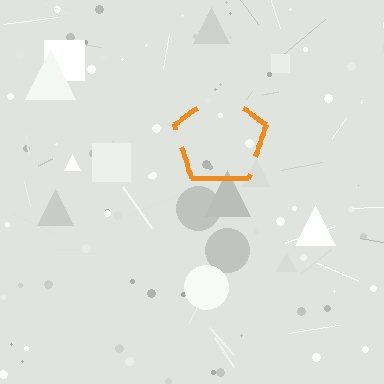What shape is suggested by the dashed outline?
The dashed outline suggests a pentagon.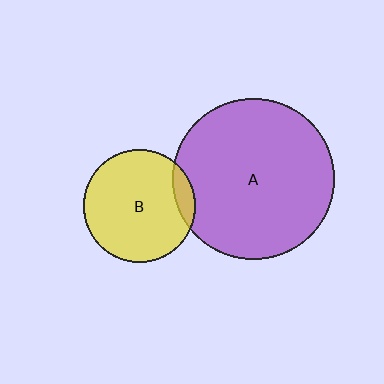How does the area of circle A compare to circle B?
Approximately 2.1 times.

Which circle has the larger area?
Circle A (purple).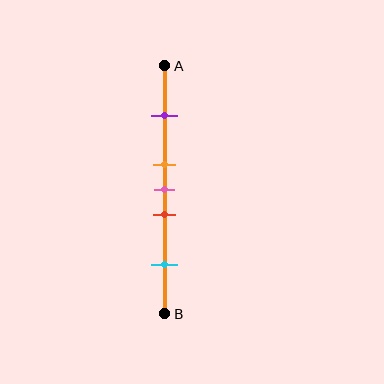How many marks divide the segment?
There are 5 marks dividing the segment.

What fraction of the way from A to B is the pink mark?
The pink mark is approximately 50% (0.5) of the way from A to B.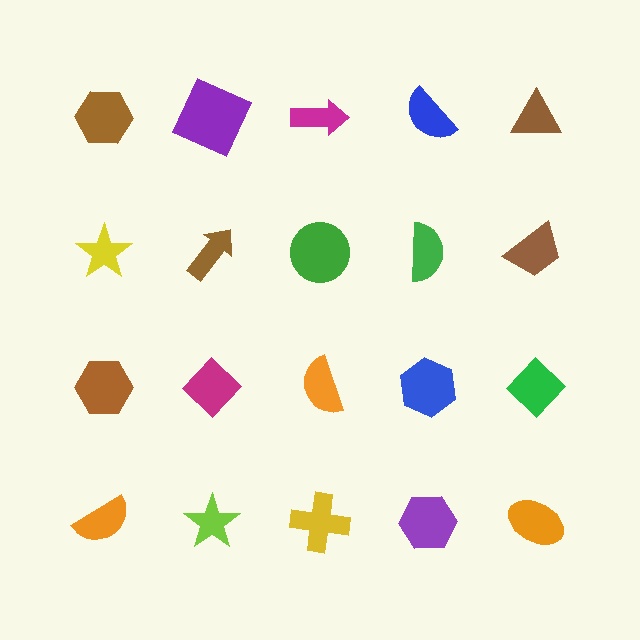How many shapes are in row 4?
5 shapes.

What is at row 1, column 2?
A purple square.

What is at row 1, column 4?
A blue semicircle.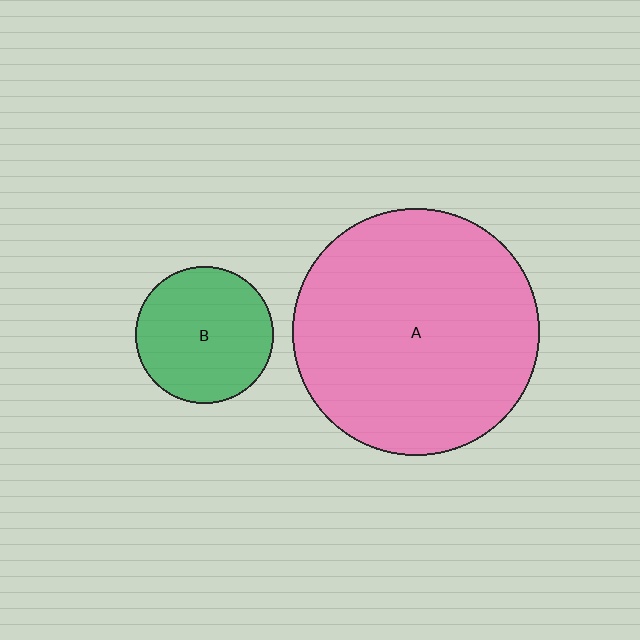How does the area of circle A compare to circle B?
Approximately 3.2 times.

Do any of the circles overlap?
No, none of the circles overlap.